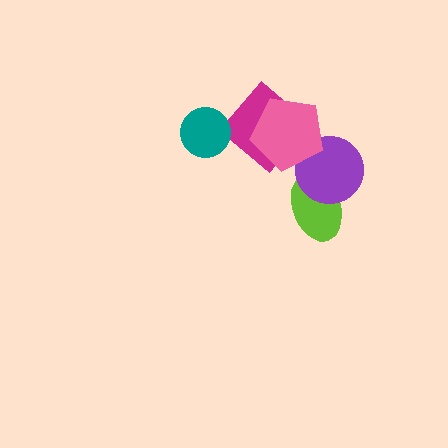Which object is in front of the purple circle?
The pink pentagon is in front of the purple circle.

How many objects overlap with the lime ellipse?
1 object overlaps with the lime ellipse.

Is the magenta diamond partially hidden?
Yes, it is partially covered by another shape.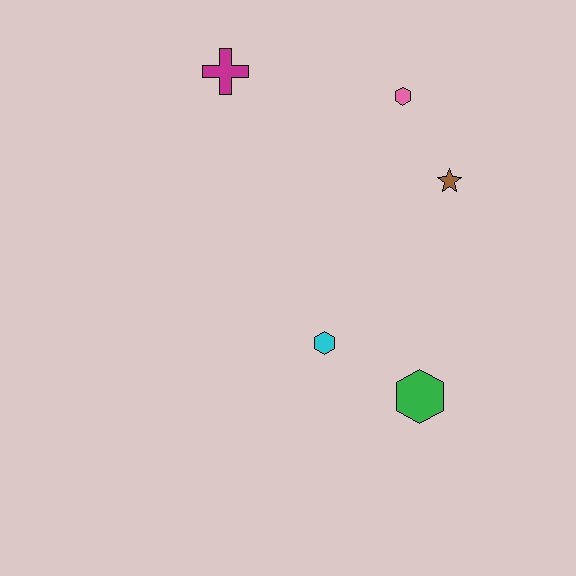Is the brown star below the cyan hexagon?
No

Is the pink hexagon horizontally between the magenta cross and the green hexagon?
Yes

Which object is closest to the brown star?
The pink hexagon is closest to the brown star.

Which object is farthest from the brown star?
The magenta cross is farthest from the brown star.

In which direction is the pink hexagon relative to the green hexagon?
The pink hexagon is above the green hexagon.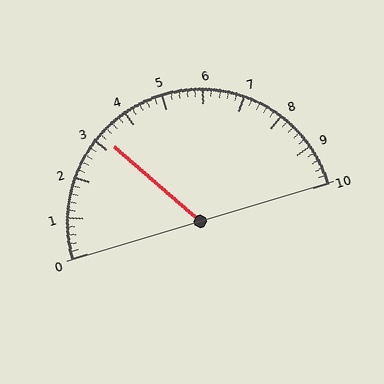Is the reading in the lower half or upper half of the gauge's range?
The reading is in the lower half of the range (0 to 10).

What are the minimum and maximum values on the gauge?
The gauge ranges from 0 to 10.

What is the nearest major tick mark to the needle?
The nearest major tick mark is 3.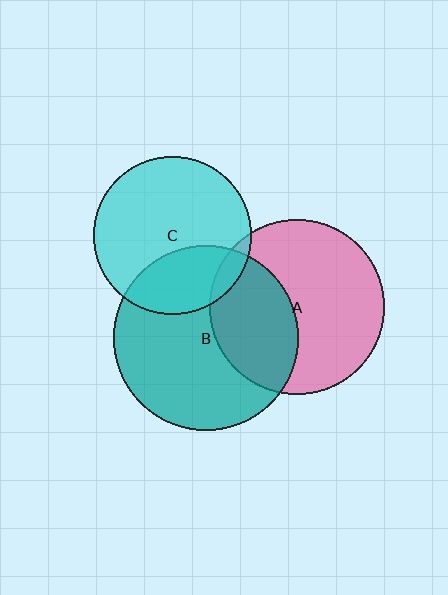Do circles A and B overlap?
Yes.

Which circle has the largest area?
Circle B (teal).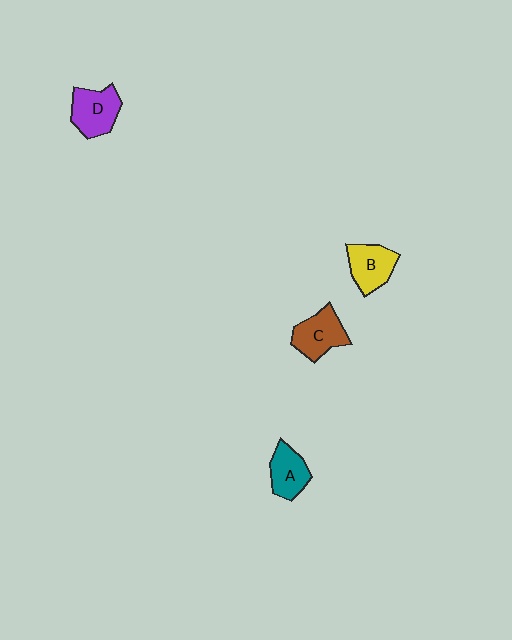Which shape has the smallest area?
Shape A (teal).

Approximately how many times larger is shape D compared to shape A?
Approximately 1.2 times.